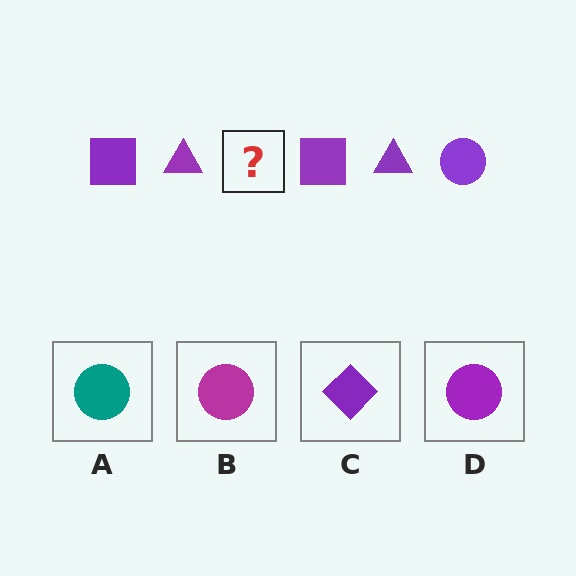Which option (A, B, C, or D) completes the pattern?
D.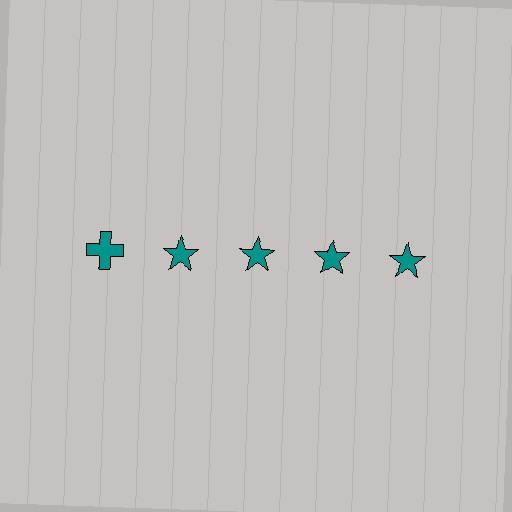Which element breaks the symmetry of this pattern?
The teal cross in the top row, leftmost column breaks the symmetry. All other shapes are teal stars.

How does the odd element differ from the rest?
It has a different shape: cross instead of star.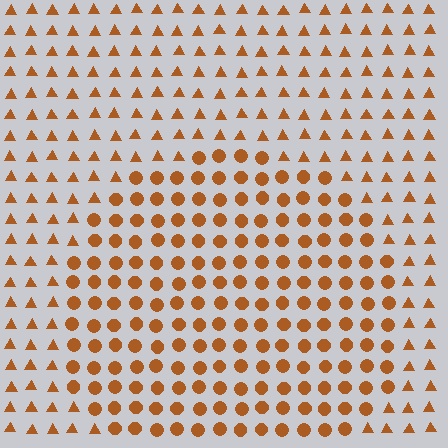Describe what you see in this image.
The image is filled with small brown elements arranged in a uniform grid. A circle-shaped region contains circles, while the surrounding area contains triangles. The boundary is defined purely by the change in element shape.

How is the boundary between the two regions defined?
The boundary is defined by a change in element shape: circles inside vs. triangles outside. All elements share the same color and spacing.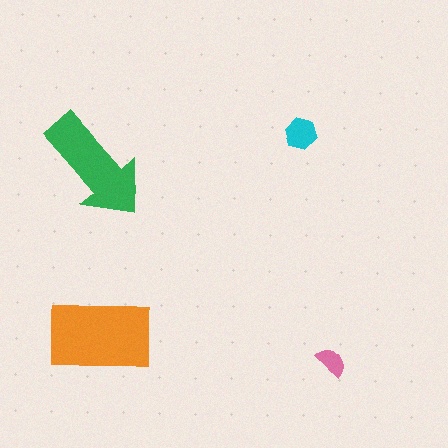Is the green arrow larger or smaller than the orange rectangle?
Smaller.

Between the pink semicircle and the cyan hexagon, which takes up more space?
The cyan hexagon.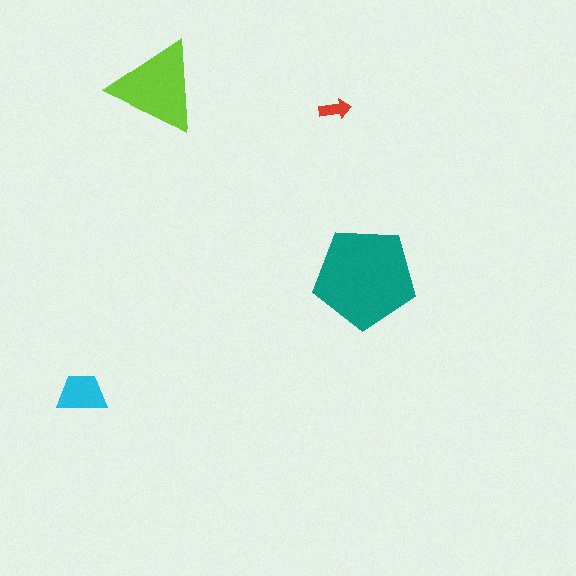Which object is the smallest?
The red arrow.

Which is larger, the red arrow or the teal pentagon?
The teal pentagon.